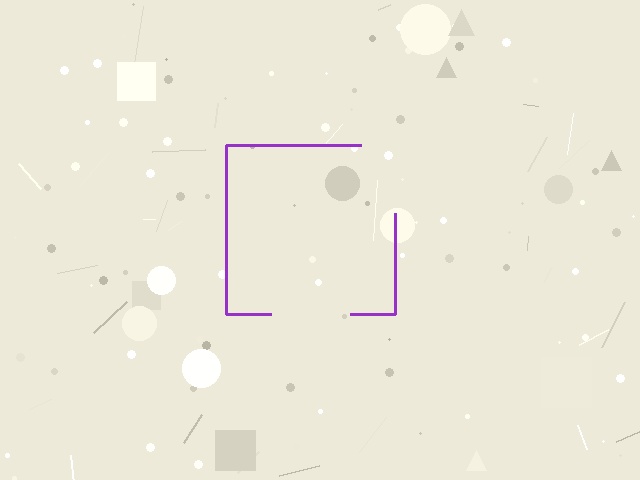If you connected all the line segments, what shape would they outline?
They would outline a square.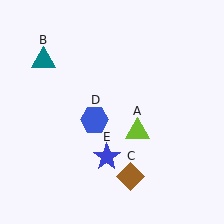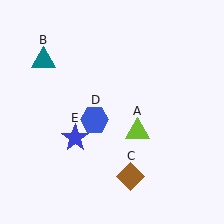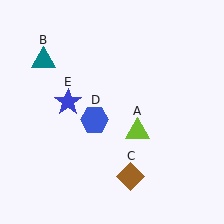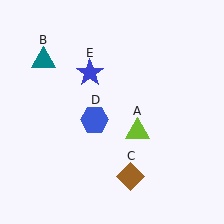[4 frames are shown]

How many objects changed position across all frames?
1 object changed position: blue star (object E).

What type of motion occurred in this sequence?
The blue star (object E) rotated clockwise around the center of the scene.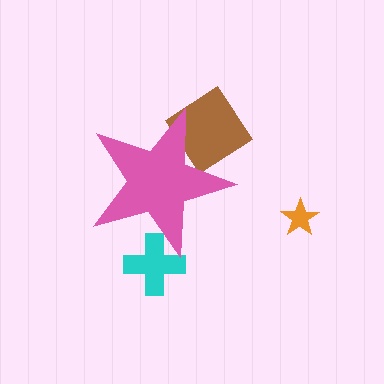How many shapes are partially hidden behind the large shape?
2 shapes are partially hidden.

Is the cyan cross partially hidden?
Yes, the cyan cross is partially hidden behind the pink star.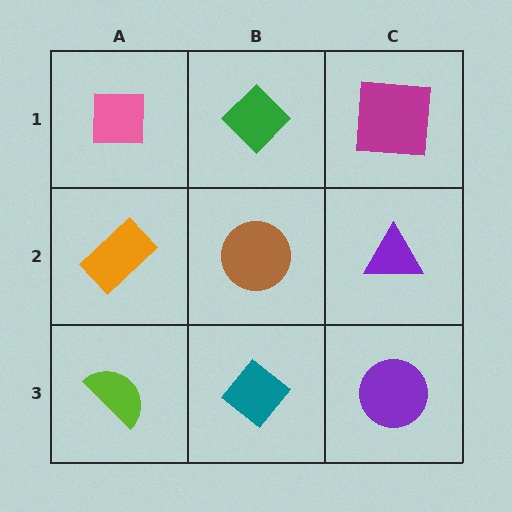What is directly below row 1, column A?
An orange rectangle.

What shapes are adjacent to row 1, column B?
A brown circle (row 2, column B), a pink square (row 1, column A), a magenta square (row 1, column C).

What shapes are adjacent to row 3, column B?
A brown circle (row 2, column B), a lime semicircle (row 3, column A), a purple circle (row 3, column C).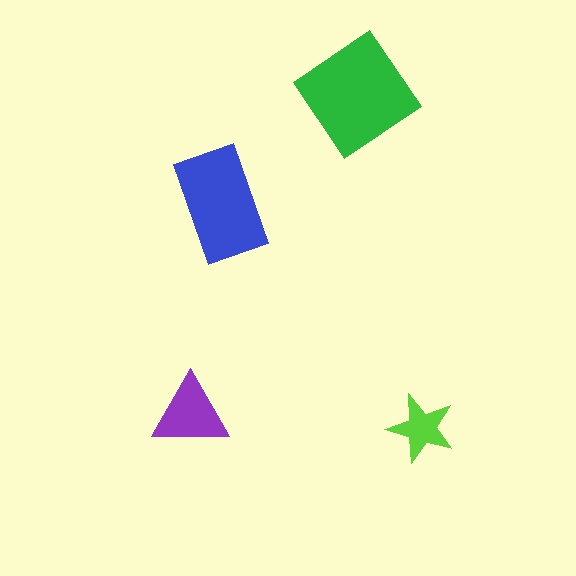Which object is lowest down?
The lime star is bottommost.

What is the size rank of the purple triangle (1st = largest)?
3rd.